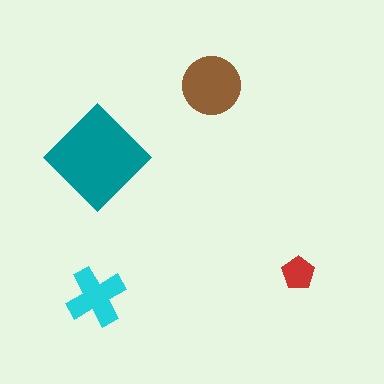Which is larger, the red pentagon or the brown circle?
The brown circle.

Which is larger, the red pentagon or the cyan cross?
The cyan cross.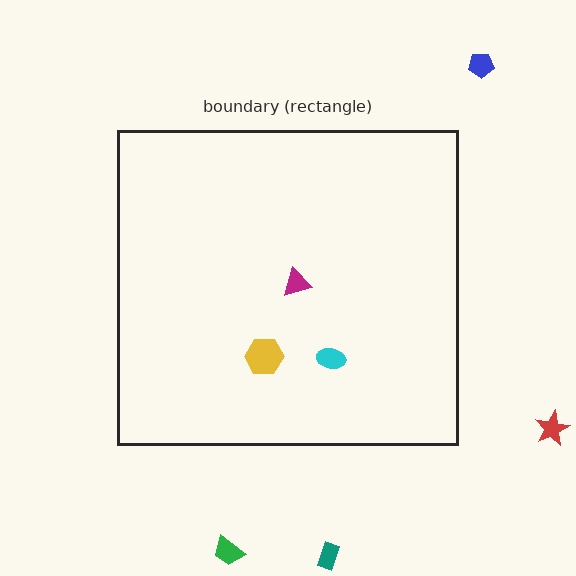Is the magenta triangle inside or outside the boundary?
Inside.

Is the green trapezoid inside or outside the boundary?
Outside.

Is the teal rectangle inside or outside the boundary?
Outside.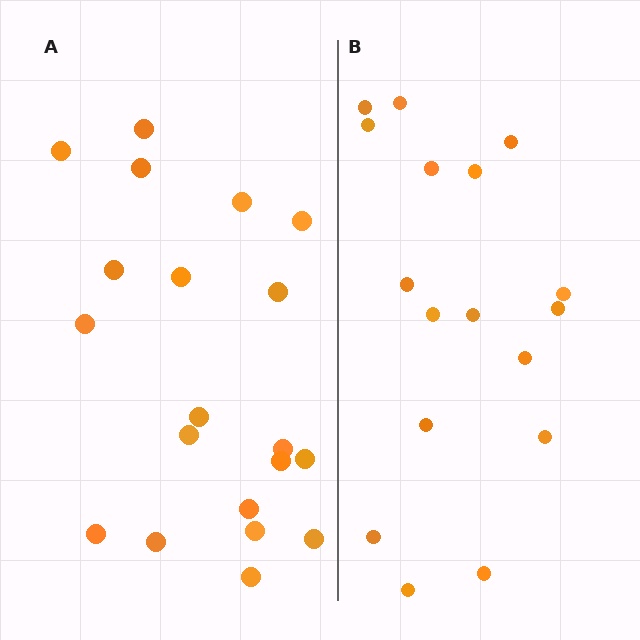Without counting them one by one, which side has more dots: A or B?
Region A (the left region) has more dots.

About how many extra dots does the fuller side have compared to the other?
Region A has just a few more — roughly 2 or 3 more dots than region B.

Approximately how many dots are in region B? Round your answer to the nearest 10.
About 20 dots. (The exact count is 17, which rounds to 20.)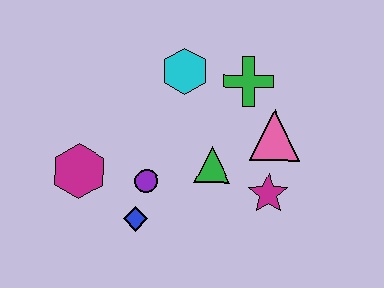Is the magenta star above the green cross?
No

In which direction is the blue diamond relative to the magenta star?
The blue diamond is to the left of the magenta star.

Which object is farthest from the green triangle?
The magenta hexagon is farthest from the green triangle.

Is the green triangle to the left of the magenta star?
Yes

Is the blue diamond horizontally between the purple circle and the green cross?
No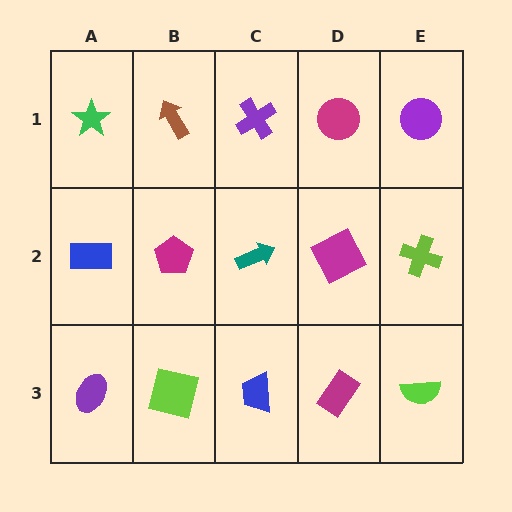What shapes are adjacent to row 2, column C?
A purple cross (row 1, column C), a blue trapezoid (row 3, column C), a magenta pentagon (row 2, column B), a magenta square (row 2, column D).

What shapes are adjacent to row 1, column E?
A lime cross (row 2, column E), a magenta circle (row 1, column D).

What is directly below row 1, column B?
A magenta pentagon.